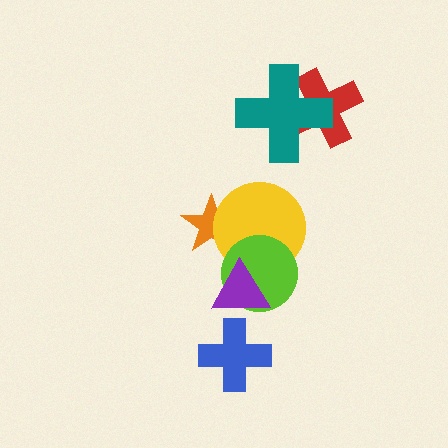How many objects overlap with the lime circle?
2 objects overlap with the lime circle.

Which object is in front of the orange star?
The yellow circle is in front of the orange star.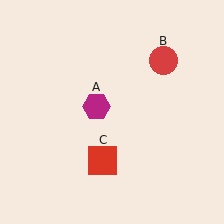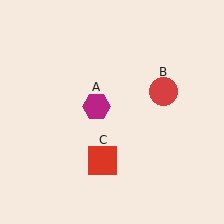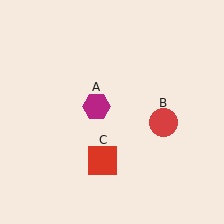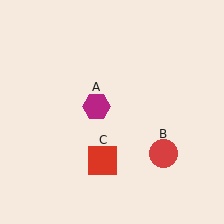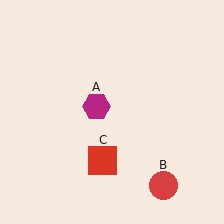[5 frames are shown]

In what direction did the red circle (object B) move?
The red circle (object B) moved down.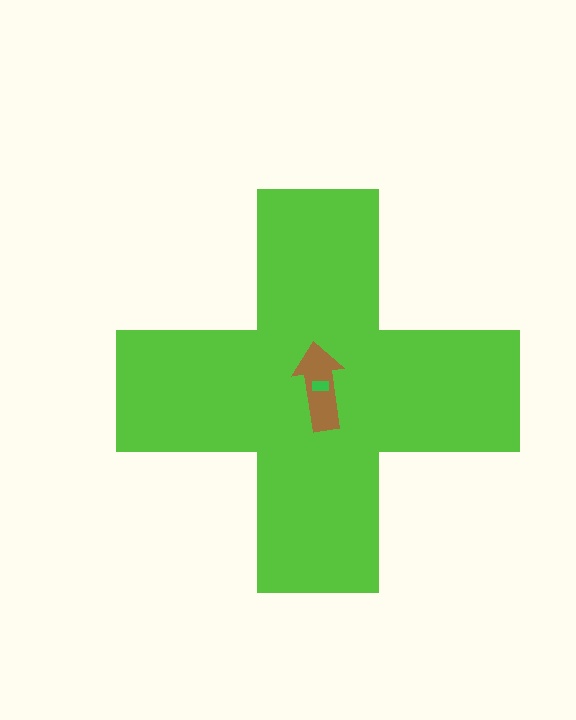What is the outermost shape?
The lime cross.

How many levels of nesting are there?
3.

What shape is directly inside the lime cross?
The brown arrow.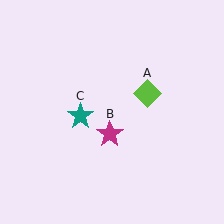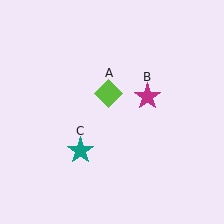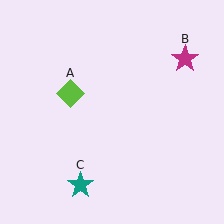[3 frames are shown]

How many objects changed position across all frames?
3 objects changed position: lime diamond (object A), magenta star (object B), teal star (object C).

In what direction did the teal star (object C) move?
The teal star (object C) moved down.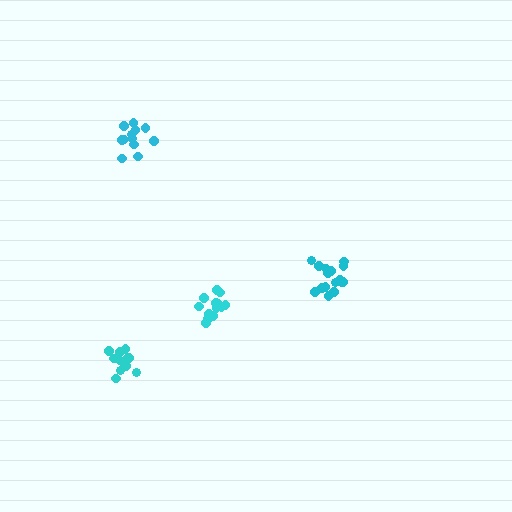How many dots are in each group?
Group 1: 12 dots, Group 2: 13 dots, Group 3: 13 dots, Group 4: 16 dots (54 total).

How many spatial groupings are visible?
There are 4 spatial groupings.